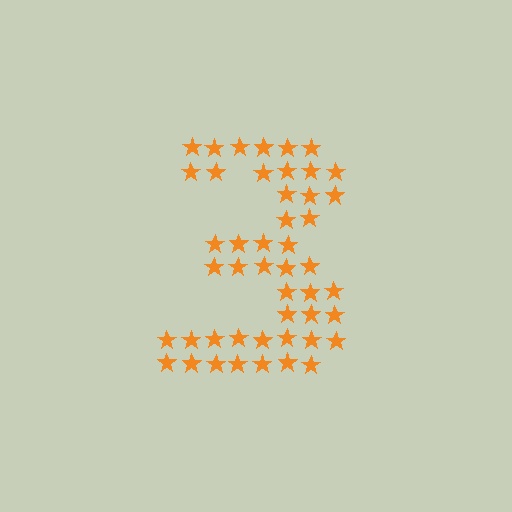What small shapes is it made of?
It is made of small stars.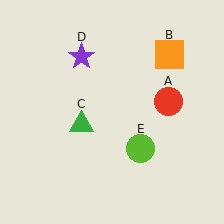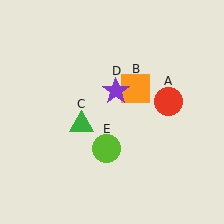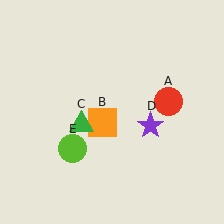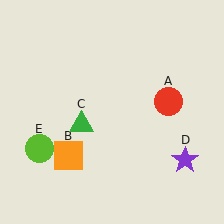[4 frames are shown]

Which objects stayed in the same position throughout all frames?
Red circle (object A) and green triangle (object C) remained stationary.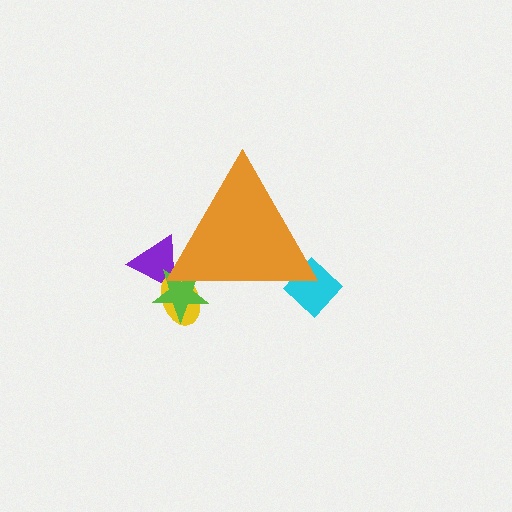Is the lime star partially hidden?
Yes, the lime star is partially hidden behind the orange triangle.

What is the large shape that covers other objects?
An orange triangle.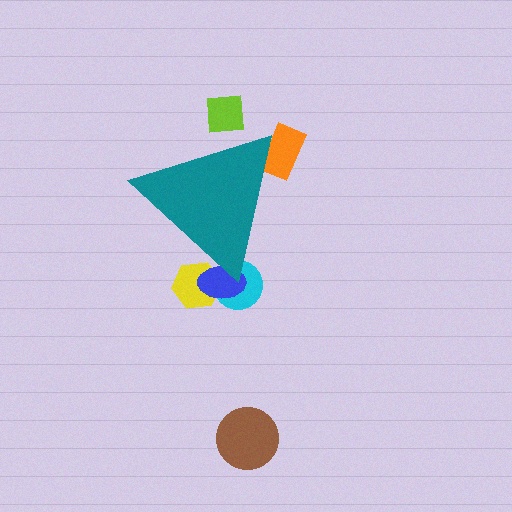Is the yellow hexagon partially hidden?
Yes, the yellow hexagon is partially hidden behind the teal triangle.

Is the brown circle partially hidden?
No, the brown circle is fully visible.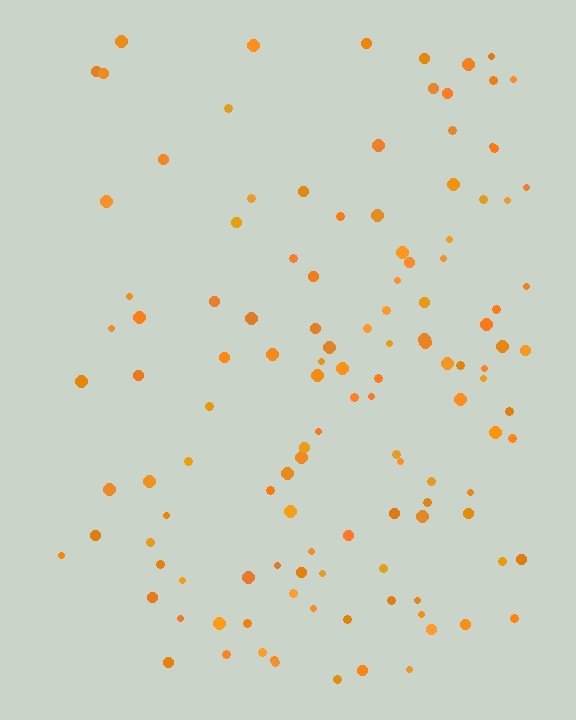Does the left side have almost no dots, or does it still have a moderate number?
Still a moderate number, just noticeably fewer than the right.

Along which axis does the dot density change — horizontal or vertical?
Horizontal.